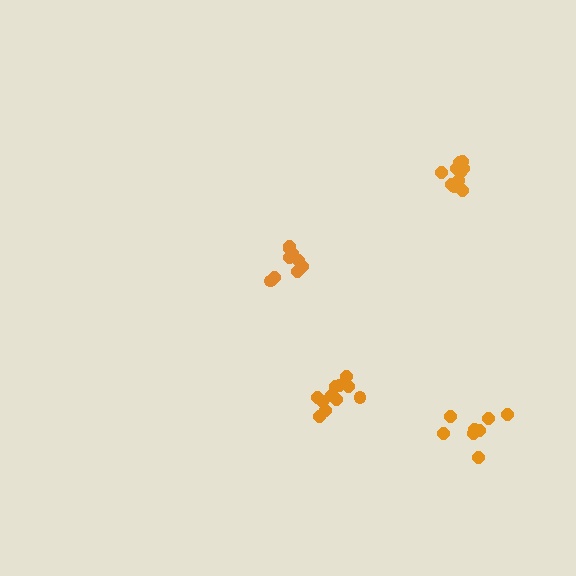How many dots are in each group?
Group 1: 8 dots, Group 2: 10 dots, Group 3: 11 dots, Group 4: 9 dots (38 total).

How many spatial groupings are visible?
There are 4 spatial groupings.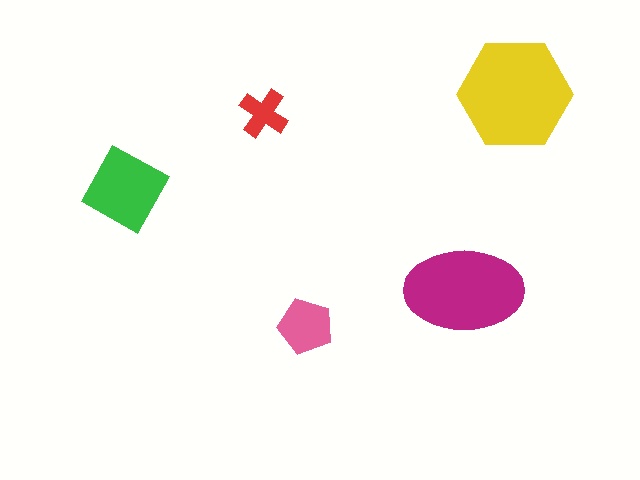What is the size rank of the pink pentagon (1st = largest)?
4th.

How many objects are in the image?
There are 5 objects in the image.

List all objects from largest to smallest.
The yellow hexagon, the magenta ellipse, the green diamond, the pink pentagon, the red cross.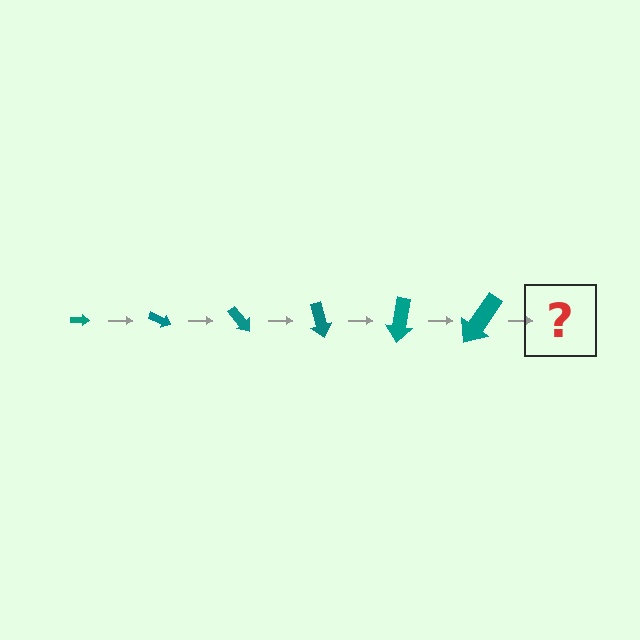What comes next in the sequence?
The next element should be an arrow, larger than the previous one and rotated 150 degrees from the start.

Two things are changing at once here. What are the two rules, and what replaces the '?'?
The two rules are that the arrow grows larger each step and it rotates 25 degrees each step. The '?' should be an arrow, larger than the previous one and rotated 150 degrees from the start.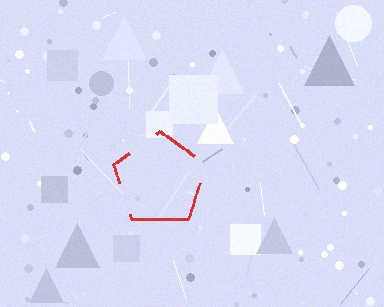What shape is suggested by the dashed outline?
The dashed outline suggests a pentagon.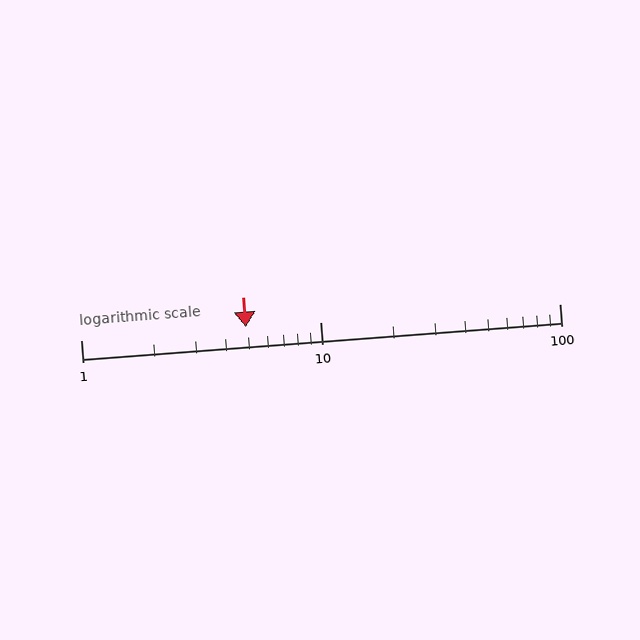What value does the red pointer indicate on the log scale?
The pointer indicates approximately 4.9.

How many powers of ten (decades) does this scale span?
The scale spans 2 decades, from 1 to 100.